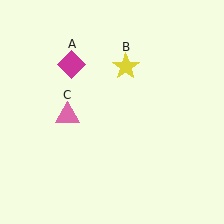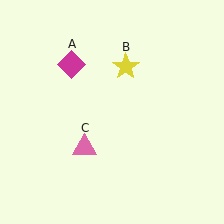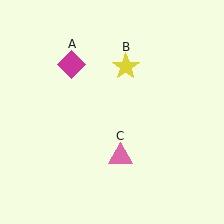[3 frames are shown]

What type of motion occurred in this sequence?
The pink triangle (object C) rotated counterclockwise around the center of the scene.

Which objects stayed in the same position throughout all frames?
Magenta diamond (object A) and yellow star (object B) remained stationary.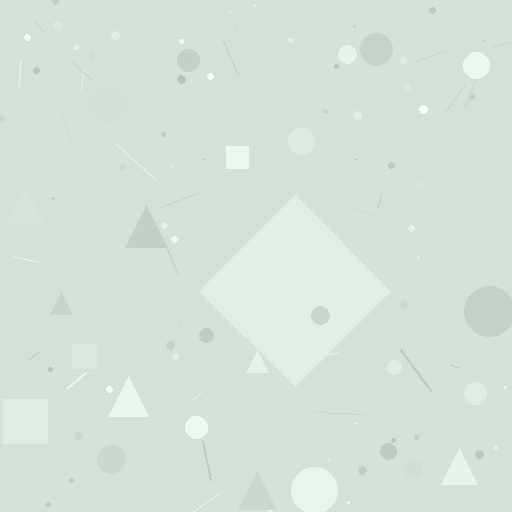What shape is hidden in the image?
A diamond is hidden in the image.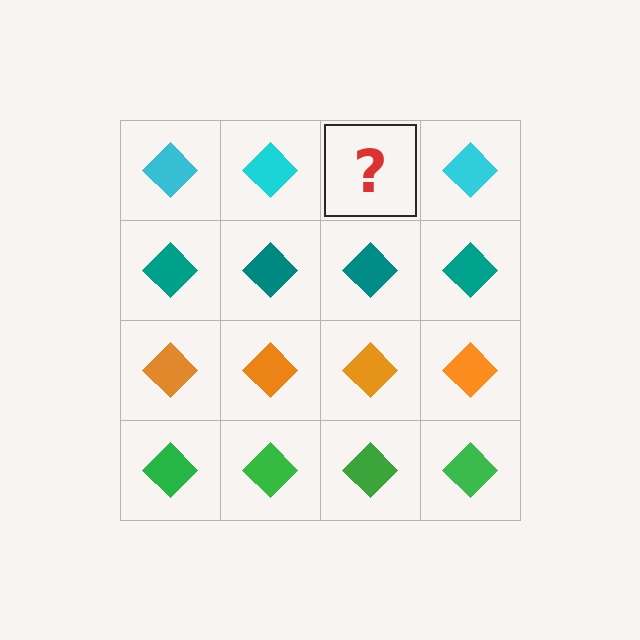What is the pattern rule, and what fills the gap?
The rule is that each row has a consistent color. The gap should be filled with a cyan diamond.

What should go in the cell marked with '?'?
The missing cell should contain a cyan diamond.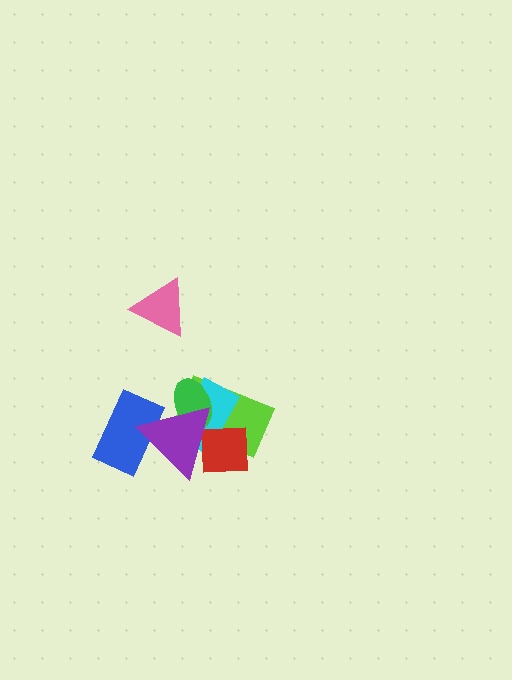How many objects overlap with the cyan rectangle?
4 objects overlap with the cyan rectangle.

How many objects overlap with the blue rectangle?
1 object overlaps with the blue rectangle.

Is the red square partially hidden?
Yes, it is partially covered by another shape.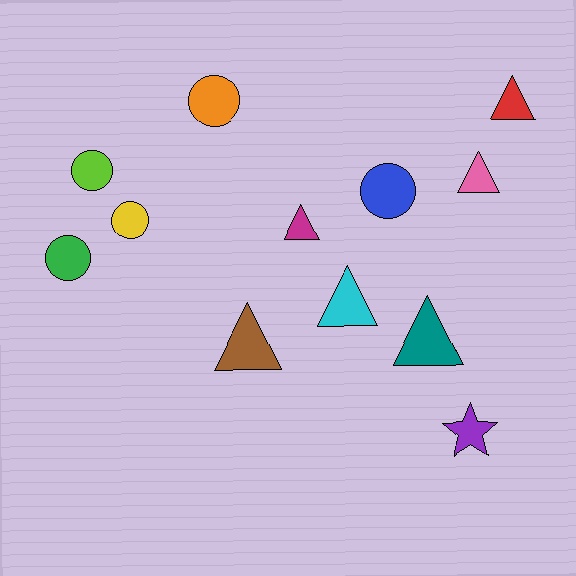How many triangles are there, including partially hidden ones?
There are 6 triangles.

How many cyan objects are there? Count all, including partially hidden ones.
There is 1 cyan object.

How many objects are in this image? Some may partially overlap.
There are 12 objects.